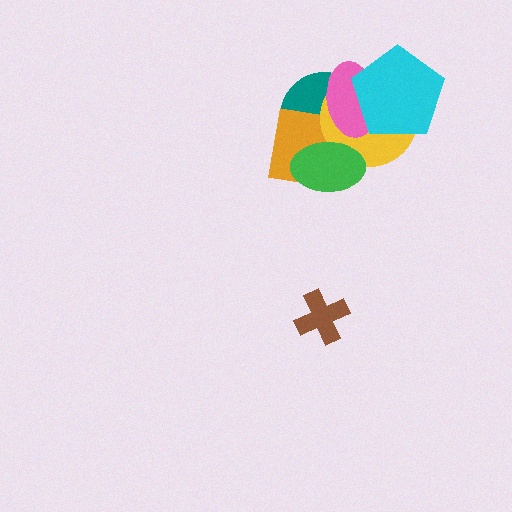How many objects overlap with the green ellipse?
3 objects overlap with the green ellipse.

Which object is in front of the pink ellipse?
The cyan pentagon is in front of the pink ellipse.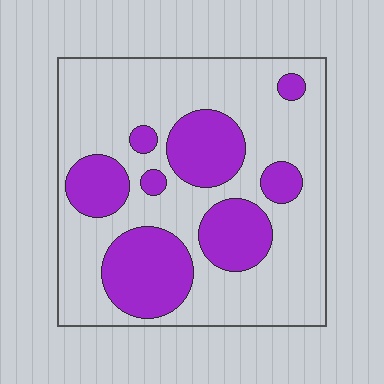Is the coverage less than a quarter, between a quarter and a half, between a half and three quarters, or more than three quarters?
Between a quarter and a half.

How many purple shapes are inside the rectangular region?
8.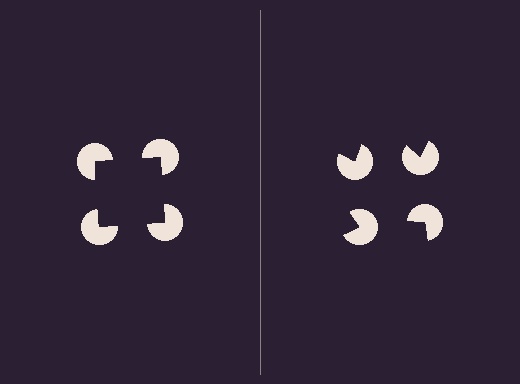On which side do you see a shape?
An illusory square appears on the left side. On the right side the wedge cuts are rotated, so no coherent shape forms.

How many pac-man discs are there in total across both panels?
8 — 4 on each side.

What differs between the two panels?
The pac-man discs are positioned identically on both sides; only the wedge orientations differ. On the left they align to a square; on the right they are misaligned.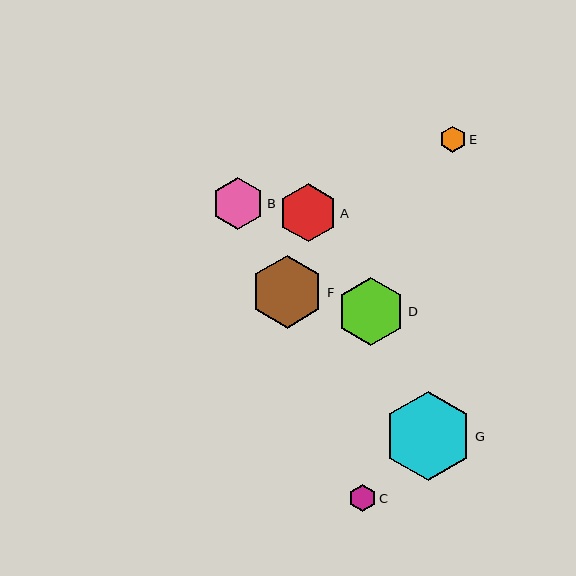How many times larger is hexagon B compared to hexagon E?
Hexagon B is approximately 2.0 times the size of hexagon E.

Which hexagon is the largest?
Hexagon G is the largest with a size of approximately 88 pixels.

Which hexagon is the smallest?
Hexagon E is the smallest with a size of approximately 26 pixels.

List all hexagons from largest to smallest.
From largest to smallest: G, F, D, A, B, C, E.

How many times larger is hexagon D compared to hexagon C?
Hexagon D is approximately 2.5 times the size of hexagon C.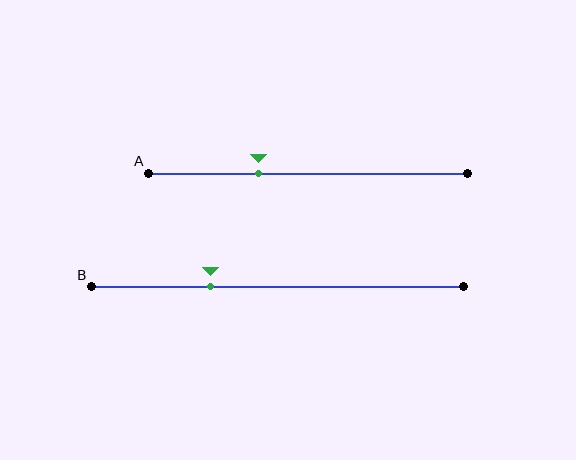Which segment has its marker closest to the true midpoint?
Segment A has its marker closest to the true midpoint.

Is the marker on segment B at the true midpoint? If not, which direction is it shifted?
No, the marker on segment B is shifted to the left by about 18% of the segment length.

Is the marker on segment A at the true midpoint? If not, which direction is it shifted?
No, the marker on segment A is shifted to the left by about 16% of the segment length.